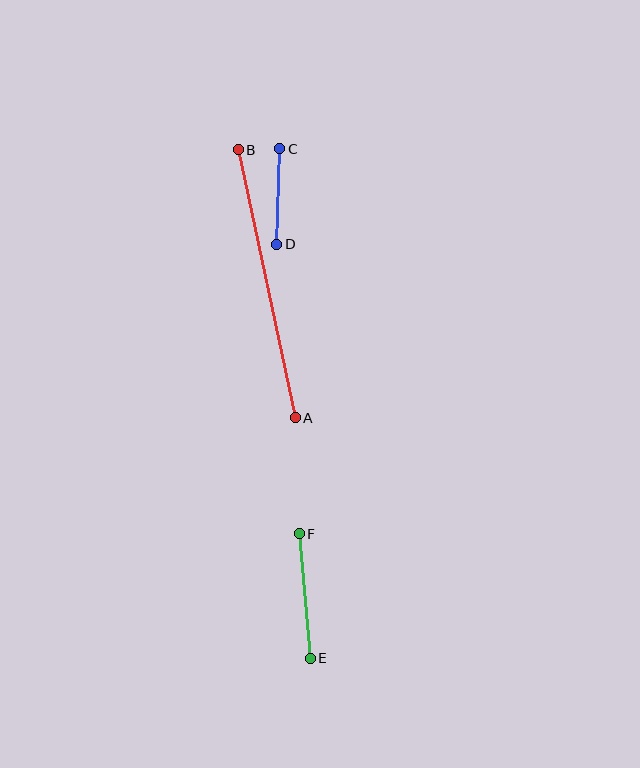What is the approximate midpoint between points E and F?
The midpoint is at approximately (305, 596) pixels.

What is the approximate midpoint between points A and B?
The midpoint is at approximately (267, 284) pixels.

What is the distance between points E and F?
The distance is approximately 125 pixels.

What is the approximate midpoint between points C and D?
The midpoint is at approximately (278, 196) pixels.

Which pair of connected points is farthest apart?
Points A and B are farthest apart.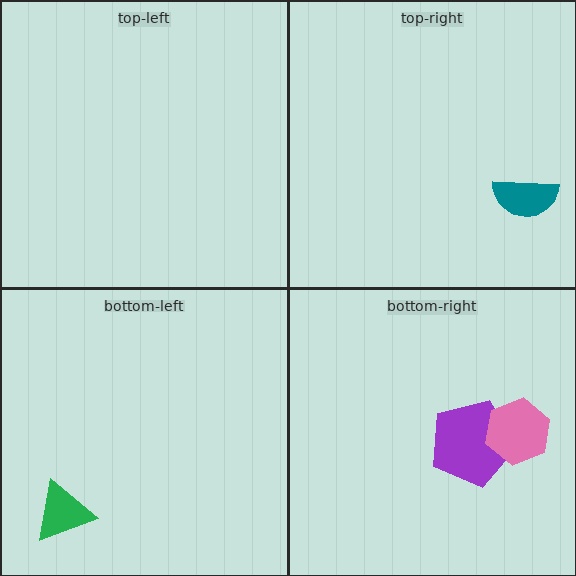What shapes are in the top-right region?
The teal semicircle.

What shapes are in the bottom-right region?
The purple pentagon, the pink hexagon.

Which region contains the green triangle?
The bottom-left region.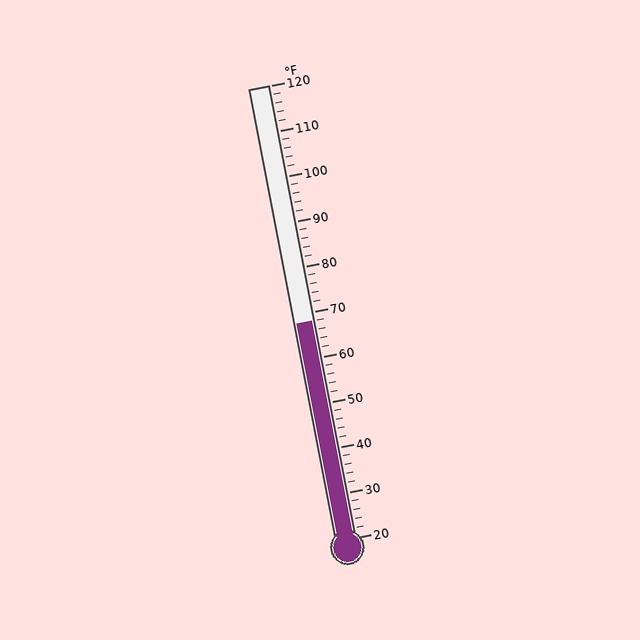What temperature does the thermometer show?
The thermometer shows approximately 68°F.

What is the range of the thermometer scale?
The thermometer scale ranges from 20°F to 120°F.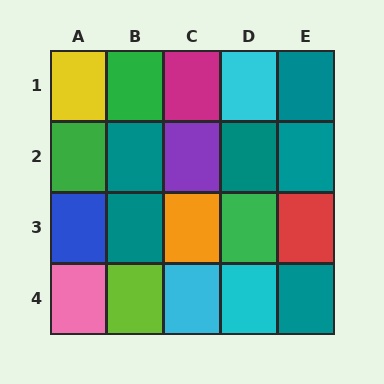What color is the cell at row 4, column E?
Teal.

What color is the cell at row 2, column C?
Purple.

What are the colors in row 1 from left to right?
Yellow, green, magenta, cyan, teal.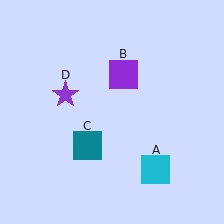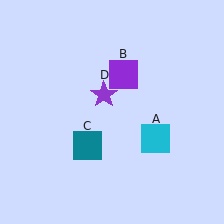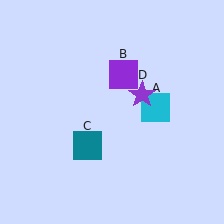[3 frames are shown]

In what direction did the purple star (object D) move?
The purple star (object D) moved right.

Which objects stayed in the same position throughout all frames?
Purple square (object B) and teal square (object C) remained stationary.